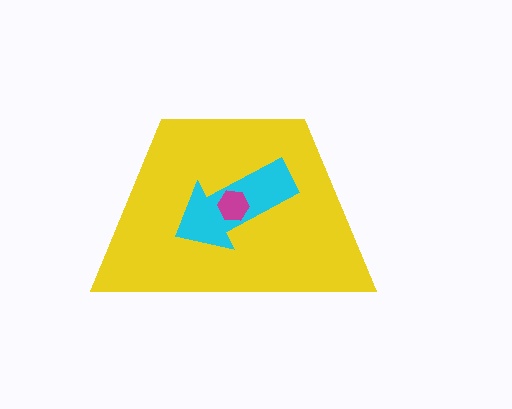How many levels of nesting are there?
3.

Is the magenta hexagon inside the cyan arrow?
Yes.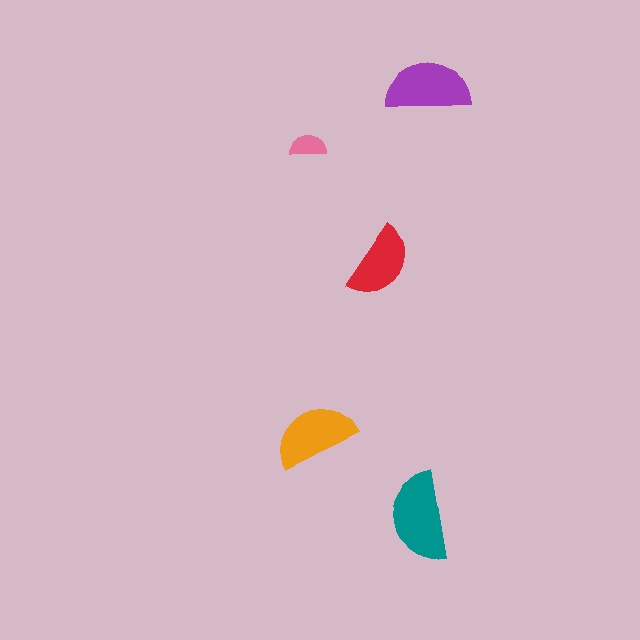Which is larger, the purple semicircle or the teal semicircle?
The teal one.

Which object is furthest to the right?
The purple semicircle is rightmost.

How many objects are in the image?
There are 5 objects in the image.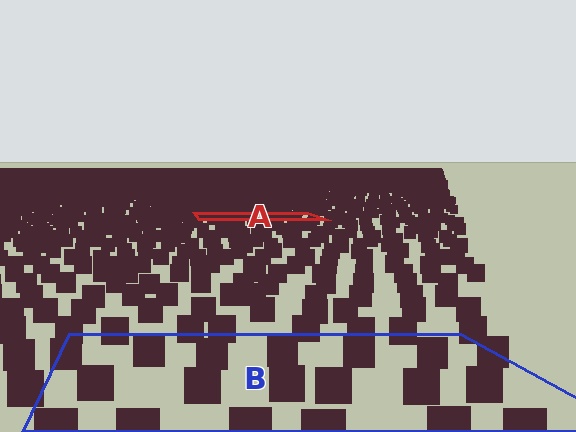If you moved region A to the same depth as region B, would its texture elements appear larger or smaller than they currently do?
They would appear larger. At a closer depth, the same texture elements are projected at a bigger on-screen size.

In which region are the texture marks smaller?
The texture marks are smaller in region A, because it is farther away.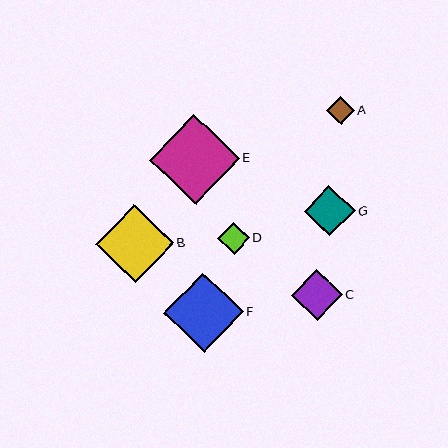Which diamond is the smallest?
Diamond A is the smallest with a size of approximately 28 pixels.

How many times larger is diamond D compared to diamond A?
Diamond D is approximately 1.1 times the size of diamond A.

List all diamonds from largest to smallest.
From largest to smallest: E, F, B, G, C, D, A.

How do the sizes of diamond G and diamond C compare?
Diamond G and diamond C are approximately the same size.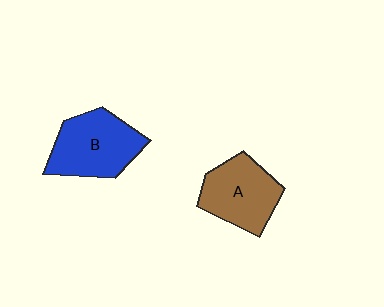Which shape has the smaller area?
Shape A (brown).